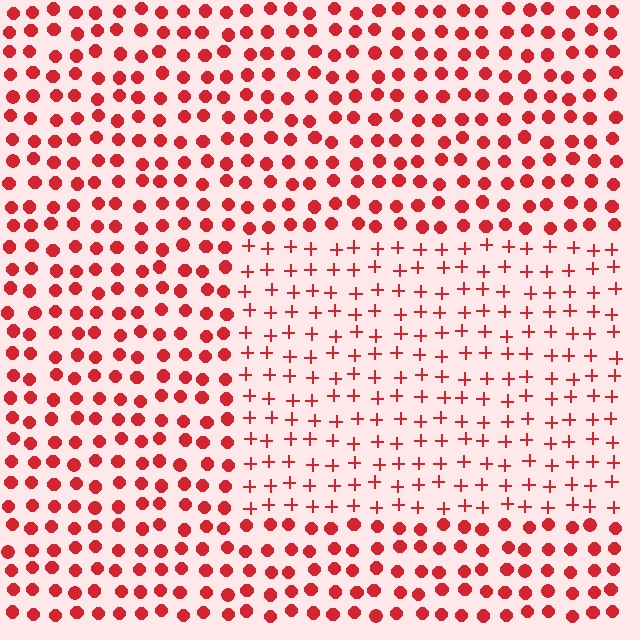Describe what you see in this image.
The image is filled with small red elements arranged in a uniform grid. A rectangle-shaped region contains plus signs, while the surrounding area contains circles. The boundary is defined purely by the change in element shape.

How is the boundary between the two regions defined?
The boundary is defined by a change in element shape: plus signs inside vs. circles outside. All elements share the same color and spacing.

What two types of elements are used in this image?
The image uses plus signs inside the rectangle region and circles outside it.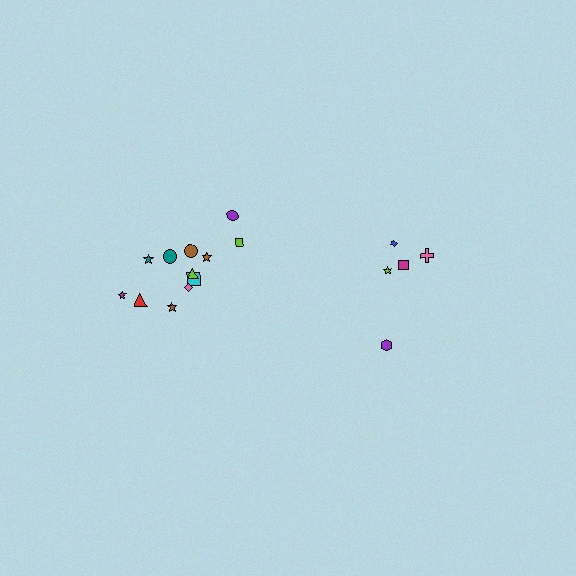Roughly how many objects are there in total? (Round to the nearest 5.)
Roughly 15 objects in total.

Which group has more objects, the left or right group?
The left group.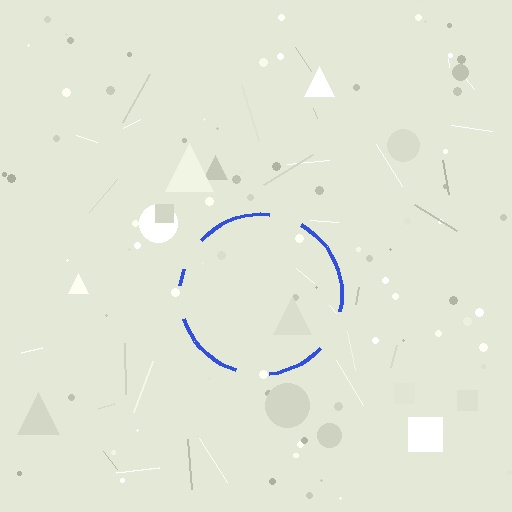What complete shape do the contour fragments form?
The contour fragments form a circle.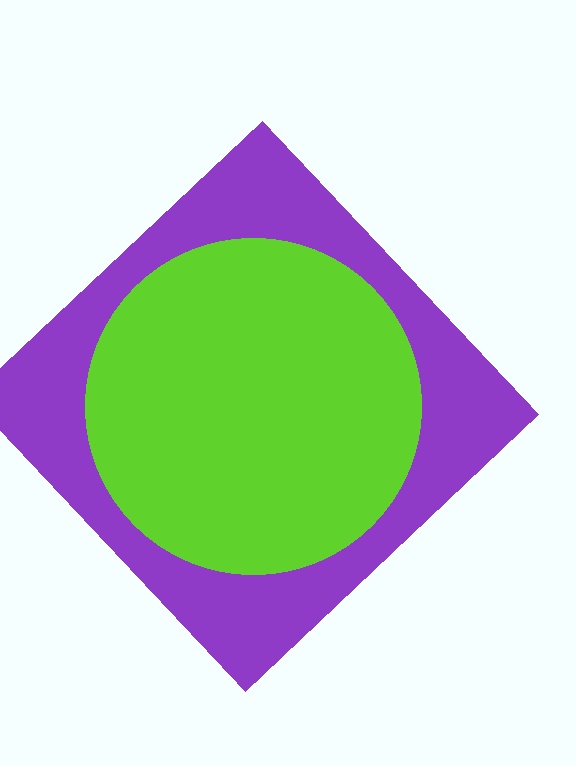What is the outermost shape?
The purple diamond.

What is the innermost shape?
The lime circle.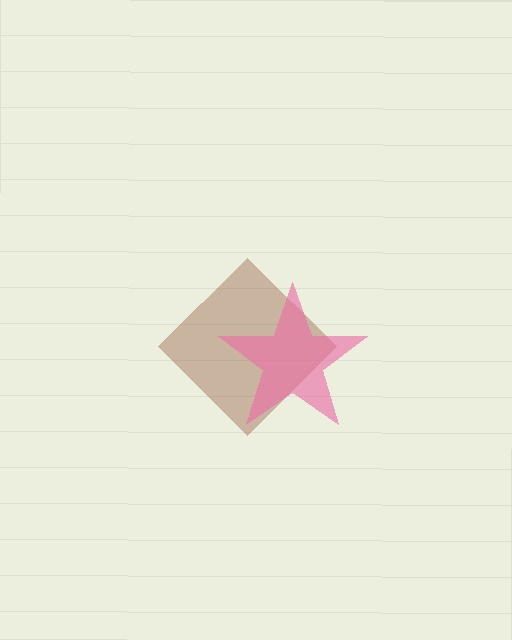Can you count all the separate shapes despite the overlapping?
Yes, there are 2 separate shapes.